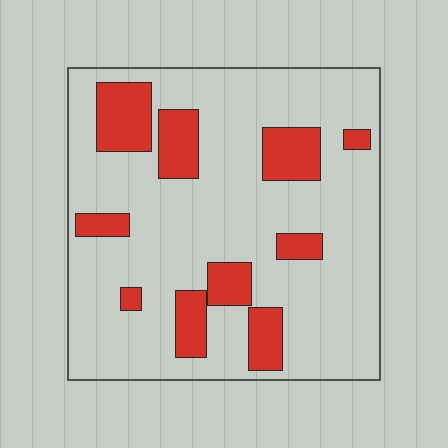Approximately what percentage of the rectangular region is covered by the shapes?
Approximately 20%.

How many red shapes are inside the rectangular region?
10.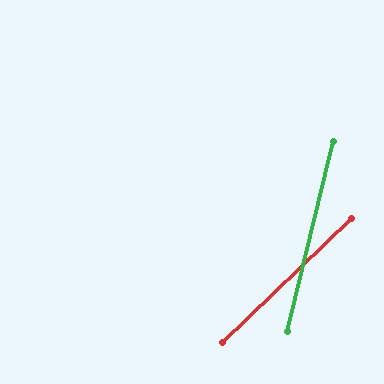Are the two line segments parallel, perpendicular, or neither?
Neither parallel nor perpendicular — they differ by about 32°.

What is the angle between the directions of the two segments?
Approximately 32 degrees.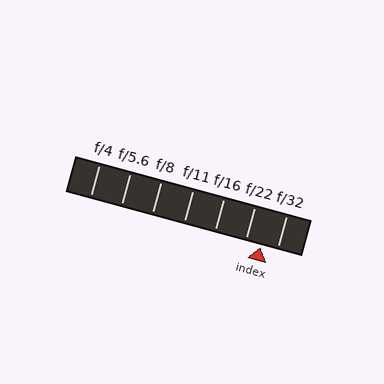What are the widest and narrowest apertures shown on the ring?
The widest aperture shown is f/4 and the narrowest is f/32.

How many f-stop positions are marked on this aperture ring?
There are 7 f-stop positions marked.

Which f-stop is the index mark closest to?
The index mark is closest to f/22.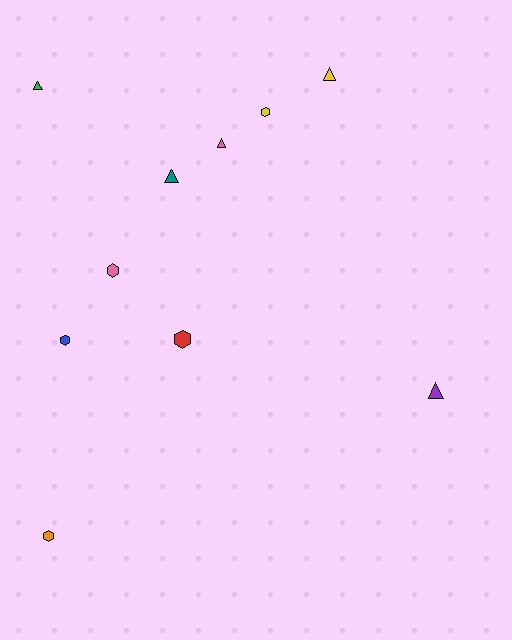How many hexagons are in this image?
There are 5 hexagons.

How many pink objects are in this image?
There are 2 pink objects.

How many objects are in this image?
There are 10 objects.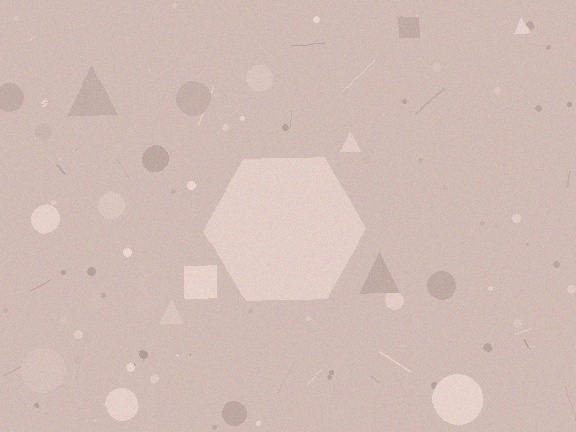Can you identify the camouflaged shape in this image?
The camouflaged shape is a hexagon.